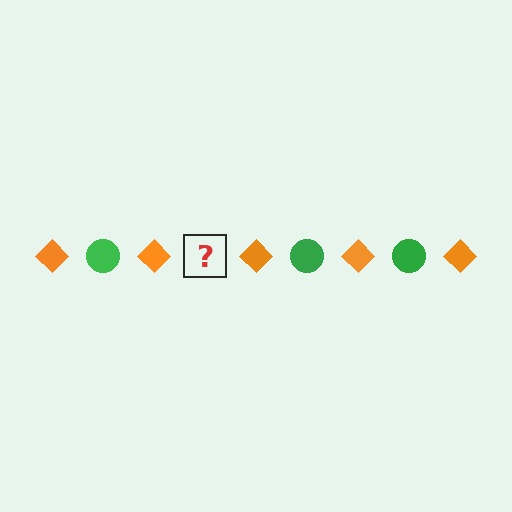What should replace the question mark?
The question mark should be replaced with a green circle.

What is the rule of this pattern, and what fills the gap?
The rule is that the pattern alternates between orange diamond and green circle. The gap should be filled with a green circle.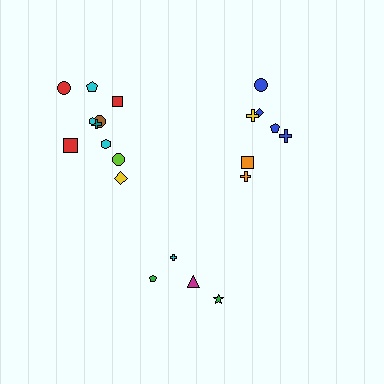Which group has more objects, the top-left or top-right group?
The top-left group.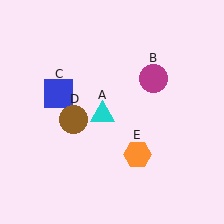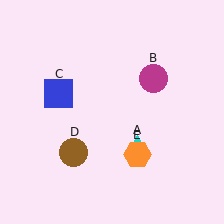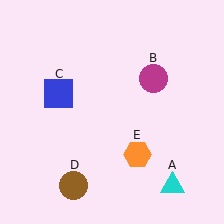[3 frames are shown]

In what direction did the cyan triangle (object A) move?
The cyan triangle (object A) moved down and to the right.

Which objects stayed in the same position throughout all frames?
Magenta circle (object B) and blue square (object C) and orange hexagon (object E) remained stationary.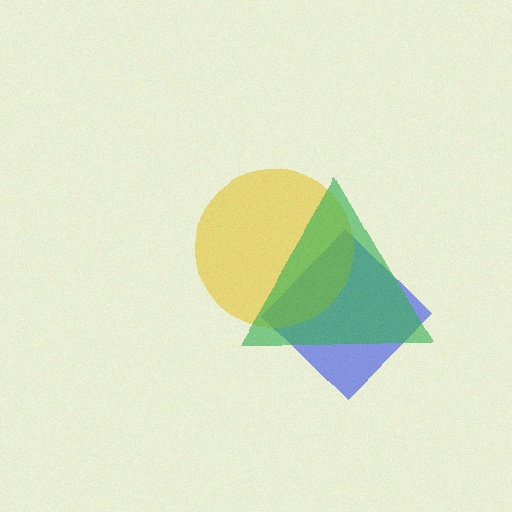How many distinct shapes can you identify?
There are 3 distinct shapes: a blue diamond, a yellow circle, a green triangle.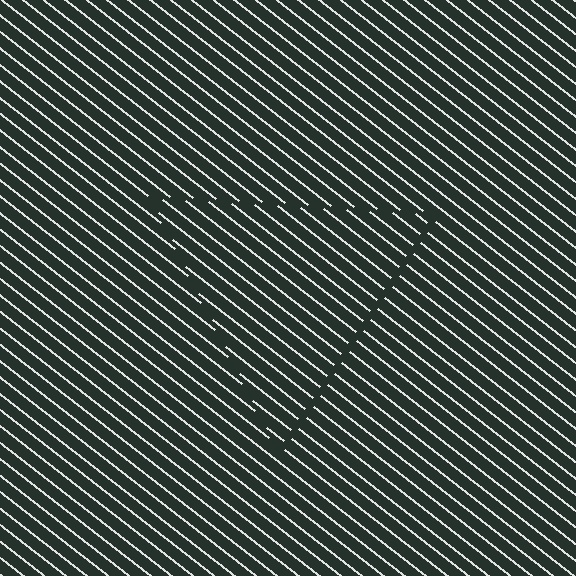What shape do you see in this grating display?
An illusory triangle. The interior of the shape contains the same grating, shifted by half a period — the contour is defined by the phase discontinuity where line-ends from the inner and outer gratings abut.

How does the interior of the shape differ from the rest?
The interior of the shape contains the same grating, shifted by half a period — the contour is defined by the phase discontinuity where line-ends from the inner and outer gratings abut.